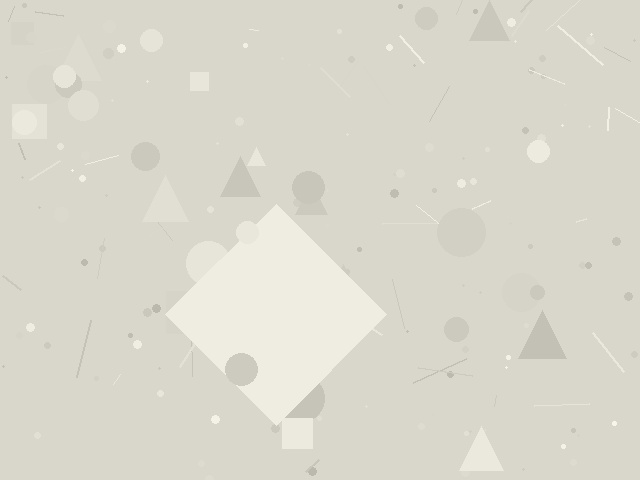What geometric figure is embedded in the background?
A diamond is embedded in the background.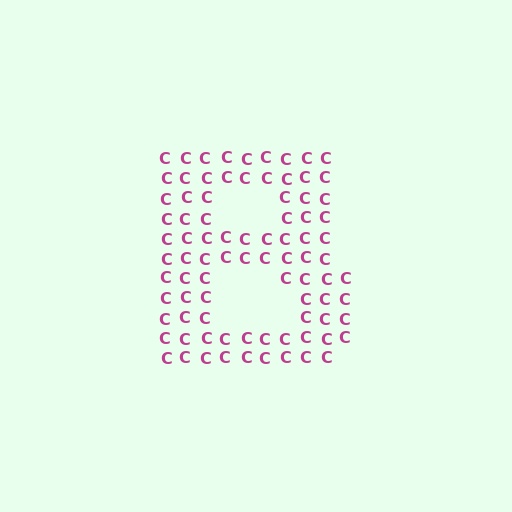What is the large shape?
The large shape is the letter B.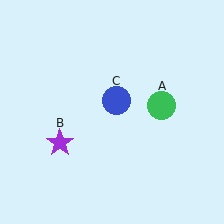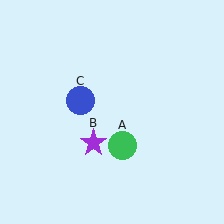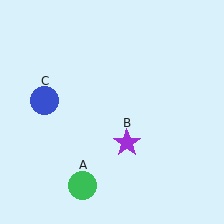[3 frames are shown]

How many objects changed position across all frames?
3 objects changed position: green circle (object A), purple star (object B), blue circle (object C).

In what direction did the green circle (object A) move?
The green circle (object A) moved down and to the left.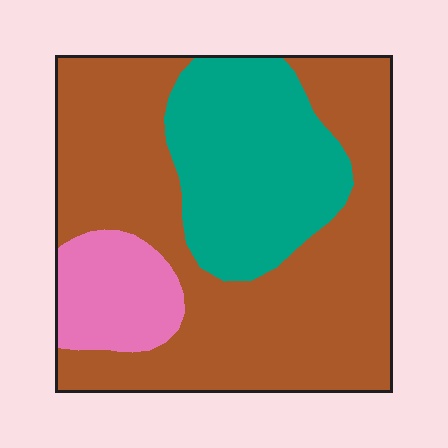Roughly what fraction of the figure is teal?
Teal covers around 25% of the figure.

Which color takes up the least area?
Pink, at roughly 10%.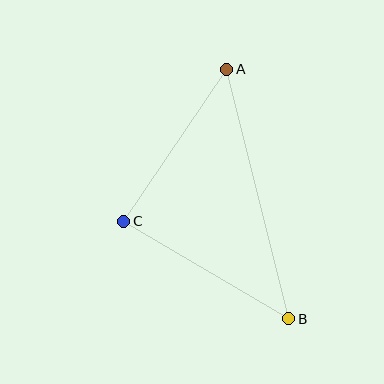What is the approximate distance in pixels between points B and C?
The distance between B and C is approximately 192 pixels.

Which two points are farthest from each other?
Points A and B are farthest from each other.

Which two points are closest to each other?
Points A and C are closest to each other.